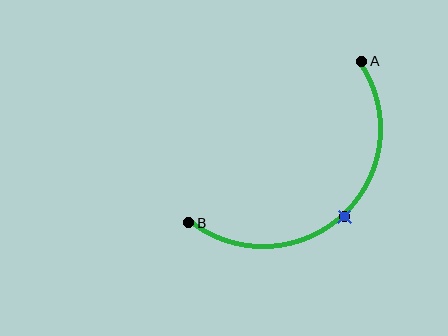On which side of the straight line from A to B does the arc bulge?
The arc bulges below and to the right of the straight line connecting A and B.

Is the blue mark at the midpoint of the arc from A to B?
Yes. The blue mark lies on the arc at equal arc-length from both A and B — it is the arc midpoint.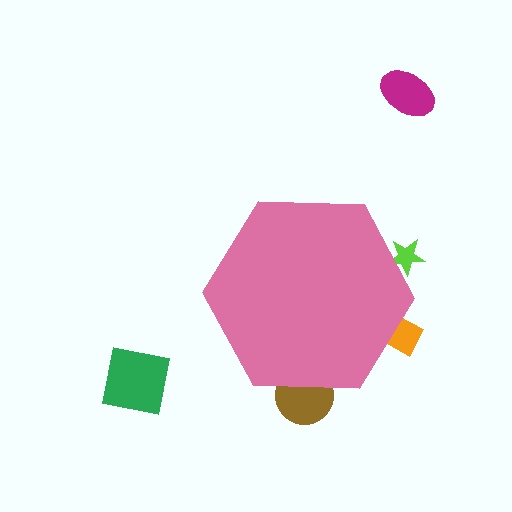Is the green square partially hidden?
No, the green square is fully visible.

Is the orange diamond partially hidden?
Yes, the orange diamond is partially hidden behind the pink hexagon.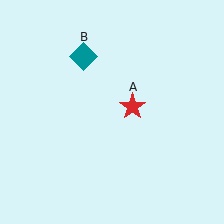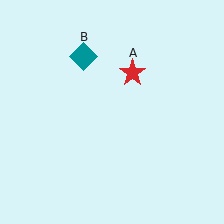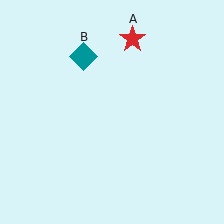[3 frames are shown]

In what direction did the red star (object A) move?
The red star (object A) moved up.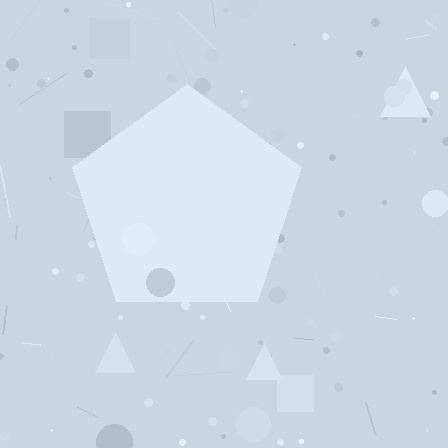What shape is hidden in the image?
A pentagon is hidden in the image.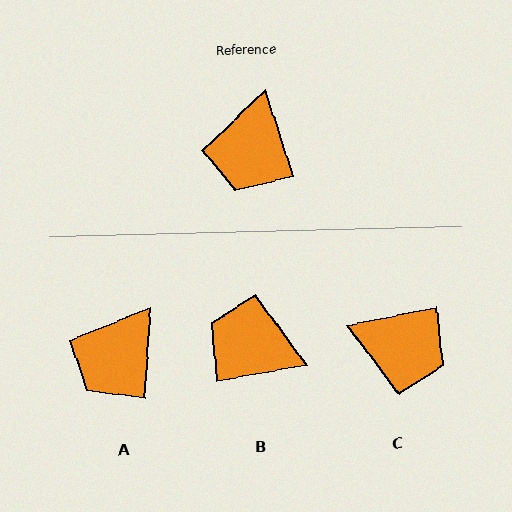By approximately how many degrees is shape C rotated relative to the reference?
Approximately 83 degrees counter-clockwise.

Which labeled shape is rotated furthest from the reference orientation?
B, about 98 degrees away.